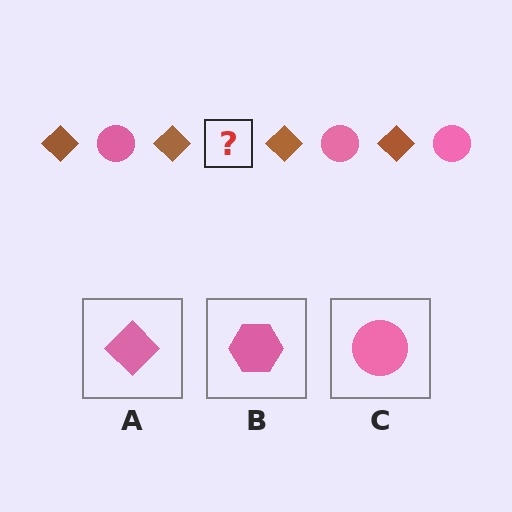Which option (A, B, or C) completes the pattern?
C.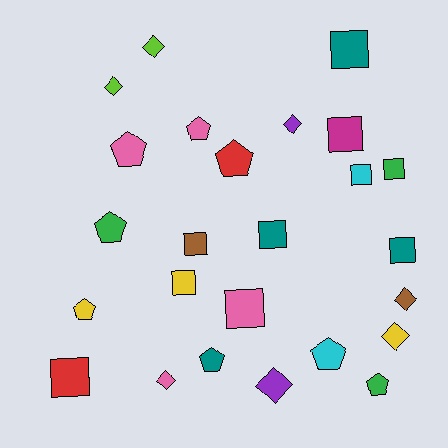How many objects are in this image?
There are 25 objects.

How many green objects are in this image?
There are 3 green objects.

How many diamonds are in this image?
There are 7 diamonds.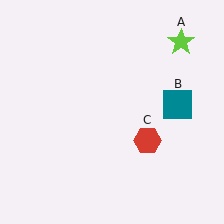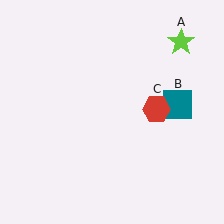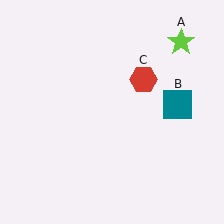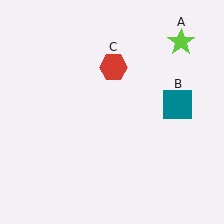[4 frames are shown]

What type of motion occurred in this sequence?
The red hexagon (object C) rotated counterclockwise around the center of the scene.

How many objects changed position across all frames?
1 object changed position: red hexagon (object C).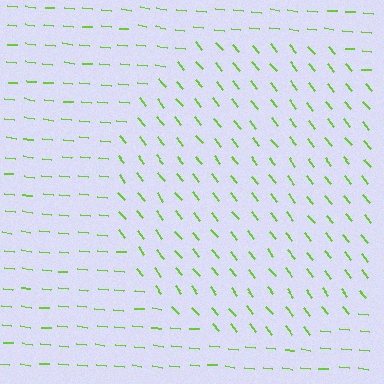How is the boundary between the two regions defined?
The boundary is defined purely by a change in line orientation (approximately 45 degrees difference). All lines are the same color and thickness.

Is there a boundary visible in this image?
Yes, there is a texture boundary formed by a change in line orientation.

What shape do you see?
I see a circle.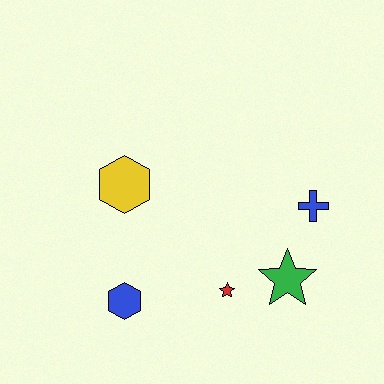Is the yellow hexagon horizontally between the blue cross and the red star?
No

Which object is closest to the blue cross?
The green star is closest to the blue cross.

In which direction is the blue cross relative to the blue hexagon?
The blue cross is to the right of the blue hexagon.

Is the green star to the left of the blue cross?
Yes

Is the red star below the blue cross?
Yes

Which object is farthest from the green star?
The yellow hexagon is farthest from the green star.